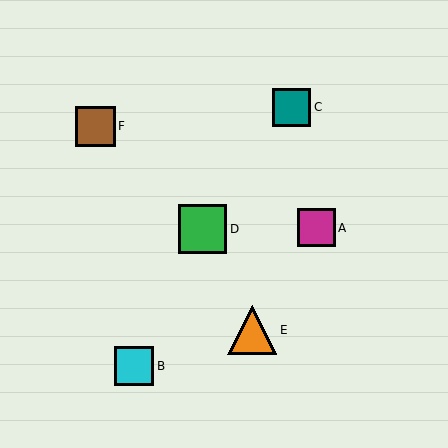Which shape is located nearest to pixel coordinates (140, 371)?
The cyan square (labeled B) at (134, 366) is nearest to that location.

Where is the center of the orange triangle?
The center of the orange triangle is at (252, 330).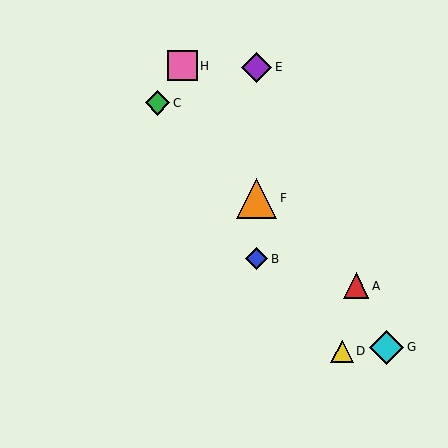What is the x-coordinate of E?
Object E is at x≈257.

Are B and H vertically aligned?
No, B is at x≈257 and H is at x≈182.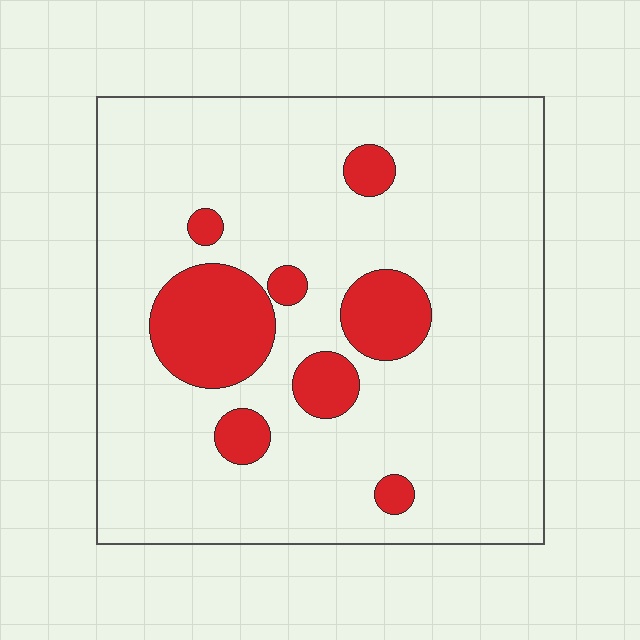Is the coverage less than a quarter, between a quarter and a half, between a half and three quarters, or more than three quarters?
Less than a quarter.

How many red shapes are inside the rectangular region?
8.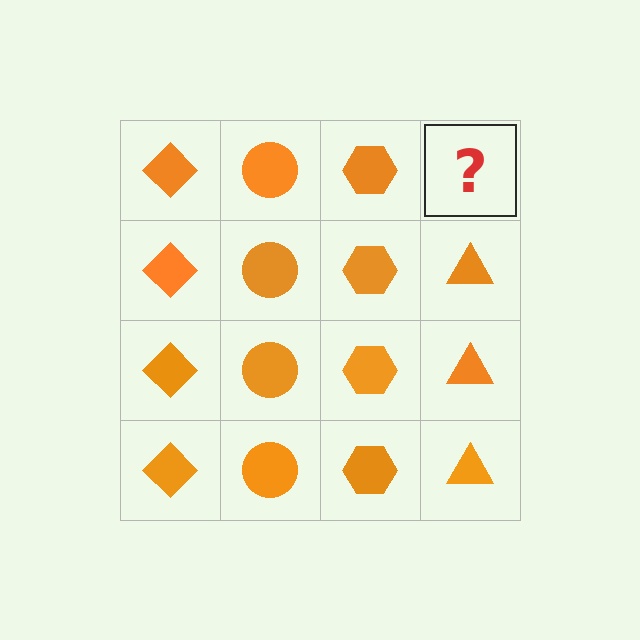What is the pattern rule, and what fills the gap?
The rule is that each column has a consistent shape. The gap should be filled with an orange triangle.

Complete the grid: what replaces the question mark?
The question mark should be replaced with an orange triangle.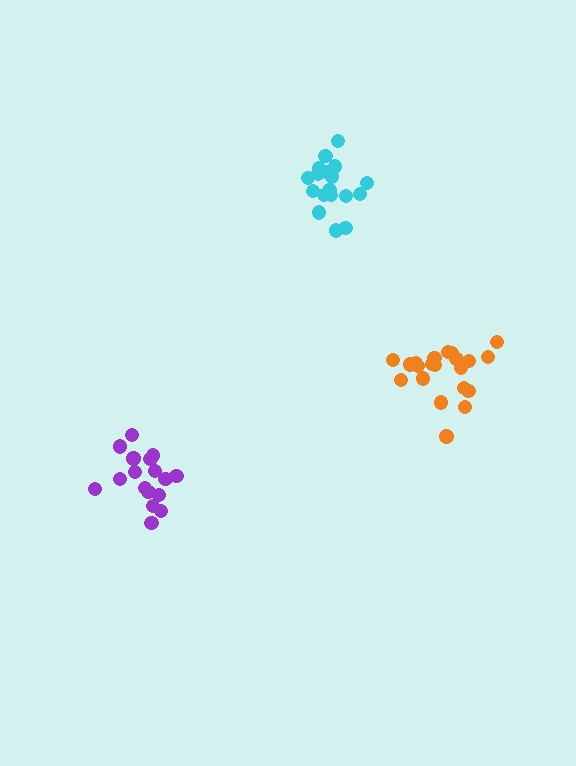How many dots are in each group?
Group 1: 21 dots, Group 2: 20 dots, Group 3: 17 dots (58 total).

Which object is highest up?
The cyan cluster is topmost.